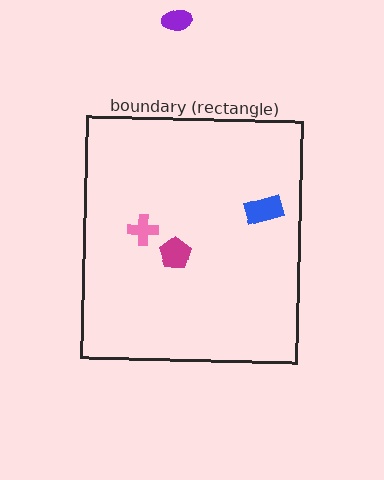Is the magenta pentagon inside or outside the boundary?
Inside.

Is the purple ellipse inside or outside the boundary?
Outside.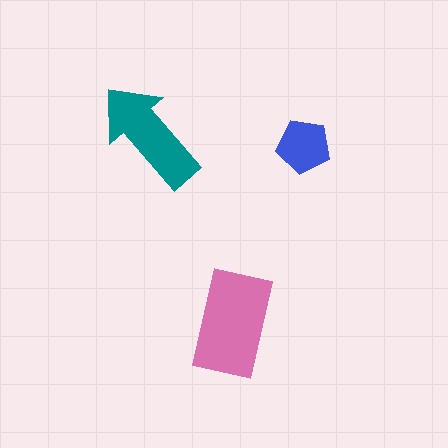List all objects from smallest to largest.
The blue pentagon, the teal arrow, the pink rectangle.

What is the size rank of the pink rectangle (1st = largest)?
1st.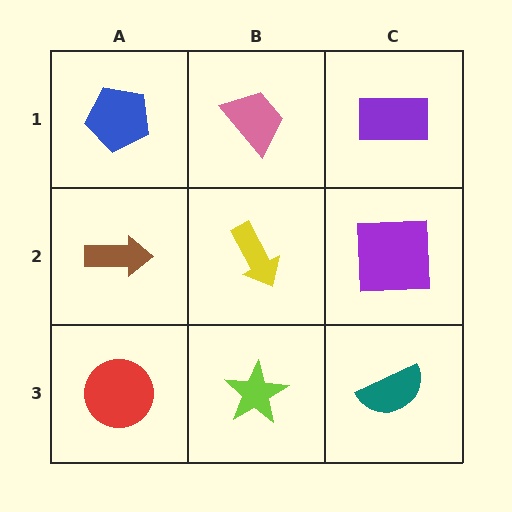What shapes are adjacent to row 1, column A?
A brown arrow (row 2, column A), a pink trapezoid (row 1, column B).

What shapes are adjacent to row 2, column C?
A purple rectangle (row 1, column C), a teal semicircle (row 3, column C), a yellow arrow (row 2, column B).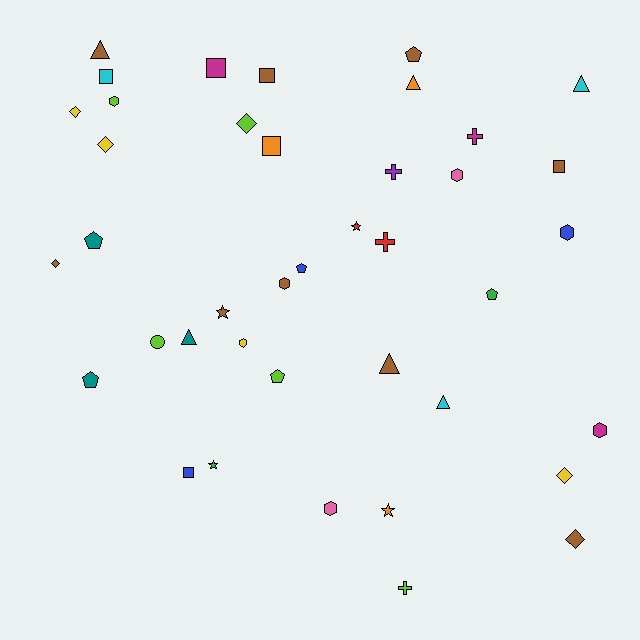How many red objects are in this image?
There are 2 red objects.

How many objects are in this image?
There are 40 objects.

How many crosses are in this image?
There are 4 crosses.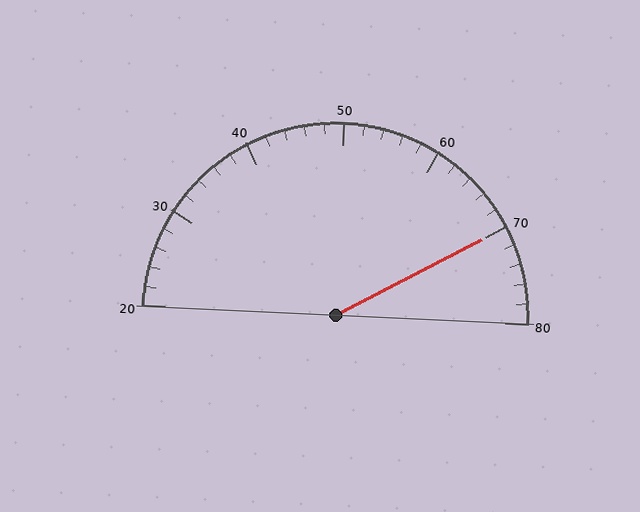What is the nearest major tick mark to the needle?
The nearest major tick mark is 70.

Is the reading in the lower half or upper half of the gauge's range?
The reading is in the upper half of the range (20 to 80).